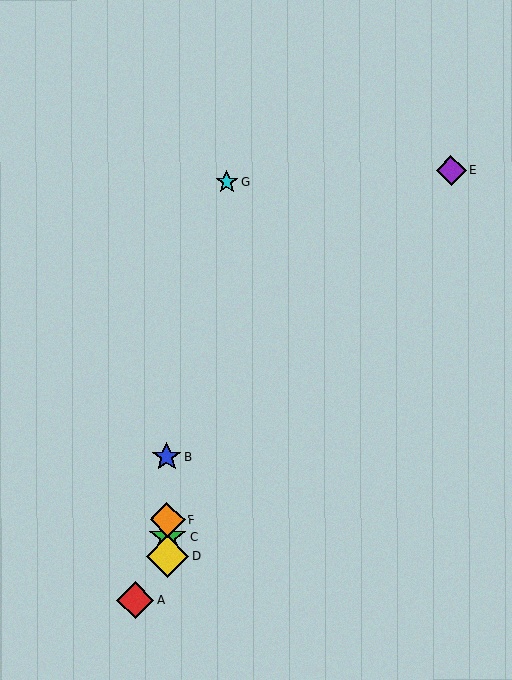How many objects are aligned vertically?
4 objects (B, C, D, F) are aligned vertically.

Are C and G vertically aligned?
No, C is at x≈167 and G is at x≈226.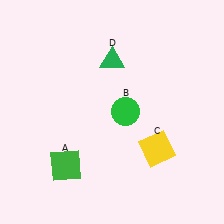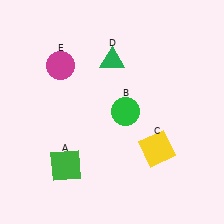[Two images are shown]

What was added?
A magenta circle (E) was added in Image 2.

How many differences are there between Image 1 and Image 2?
There is 1 difference between the two images.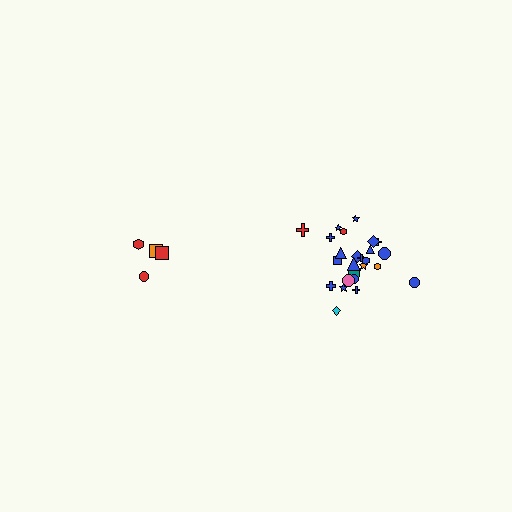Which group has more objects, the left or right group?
The right group.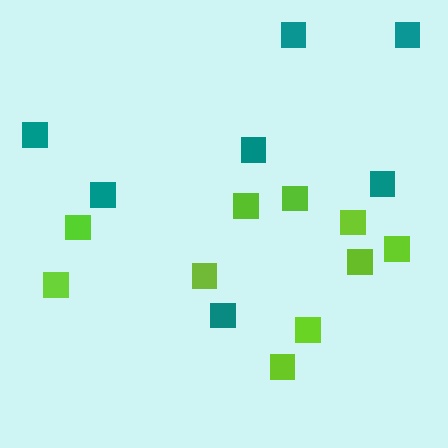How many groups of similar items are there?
There are 2 groups: one group of teal squares (7) and one group of lime squares (10).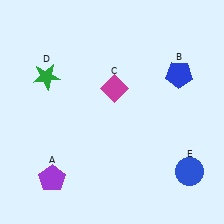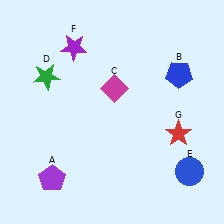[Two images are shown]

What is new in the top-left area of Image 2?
A purple star (F) was added in the top-left area of Image 2.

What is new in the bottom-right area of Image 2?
A red star (G) was added in the bottom-right area of Image 2.